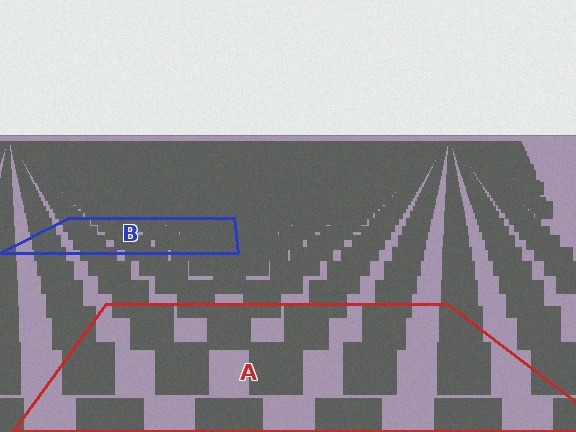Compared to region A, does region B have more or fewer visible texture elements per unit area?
Region B has more texture elements per unit area — they are packed more densely because it is farther away.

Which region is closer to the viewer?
Region A is closer. The texture elements there are larger and more spread out.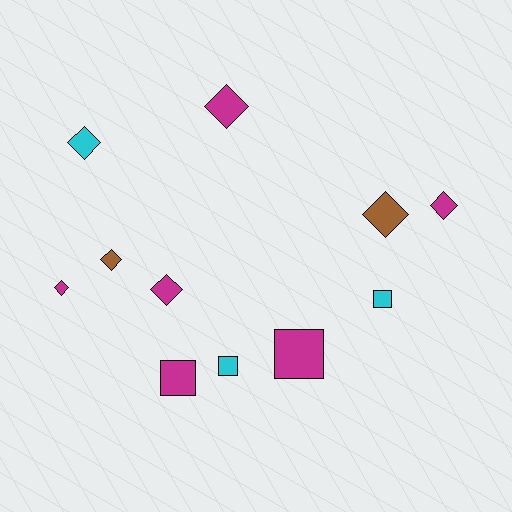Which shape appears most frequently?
Diamond, with 7 objects.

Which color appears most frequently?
Magenta, with 6 objects.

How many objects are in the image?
There are 11 objects.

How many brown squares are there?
There are no brown squares.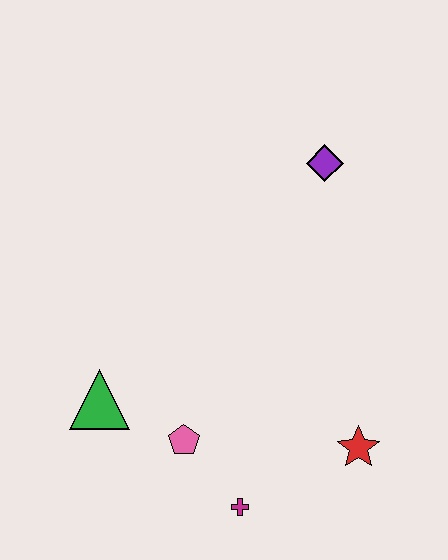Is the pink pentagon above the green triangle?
No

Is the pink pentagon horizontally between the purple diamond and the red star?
No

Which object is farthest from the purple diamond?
The magenta cross is farthest from the purple diamond.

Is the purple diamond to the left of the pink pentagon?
No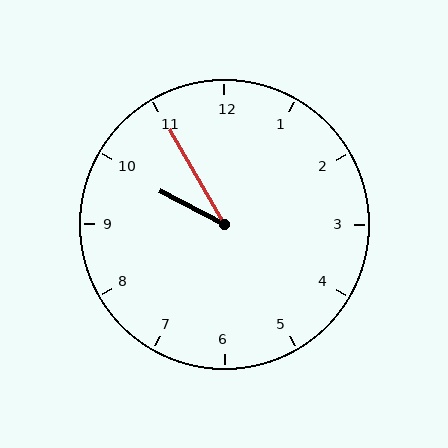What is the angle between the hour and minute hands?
Approximately 32 degrees.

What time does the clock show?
9:55.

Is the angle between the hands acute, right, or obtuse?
It is acute.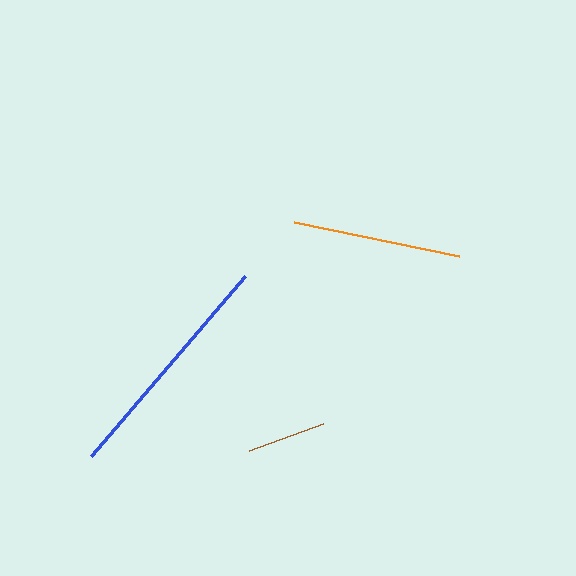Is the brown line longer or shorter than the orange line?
The orange line is longer than the brown line.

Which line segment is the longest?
The blue line is the longest at approximately 236 pixels.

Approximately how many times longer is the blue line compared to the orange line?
The blue line is approximately 1.4 times the length of the orange line.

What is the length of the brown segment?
The brown segment is approximately 78 pixels long.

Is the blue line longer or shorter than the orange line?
The blue line is longer than the orange line.